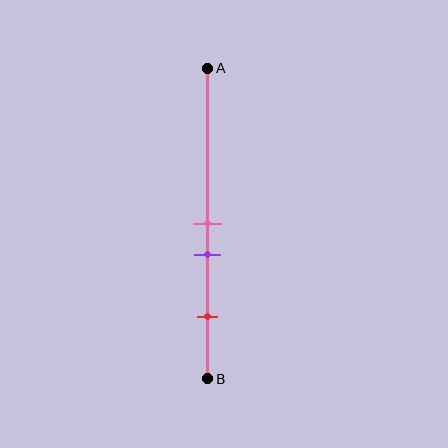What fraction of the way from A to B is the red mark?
The red mark is approximately 80% (0.8) of the way from A to B.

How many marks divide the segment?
There are 3 marks dividing the segment.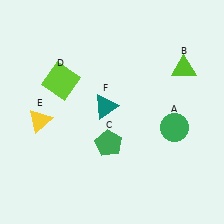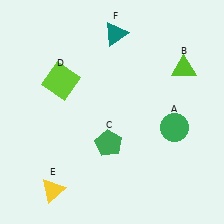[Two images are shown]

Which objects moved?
The objects that moved are: the yellow triangle (E), the teal triangle (F).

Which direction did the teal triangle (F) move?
The teal triangle (F) moved up.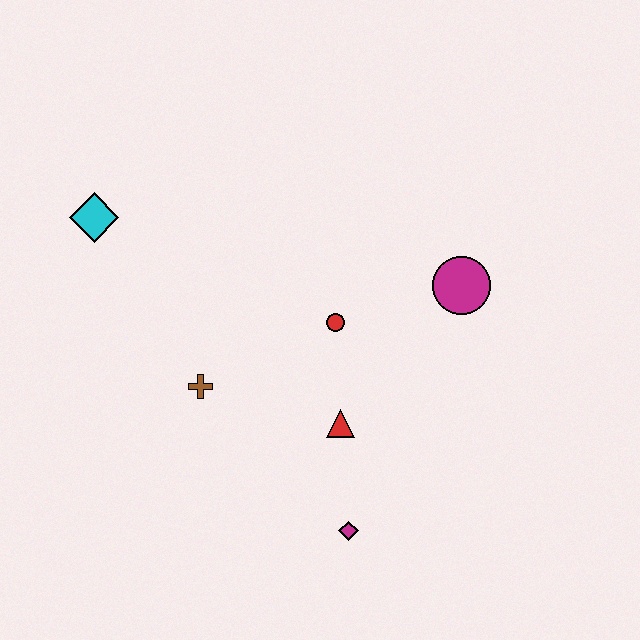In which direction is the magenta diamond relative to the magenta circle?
The magenta diamond is below the magenta circle.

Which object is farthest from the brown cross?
The magenta circle is farthest from the brown cross.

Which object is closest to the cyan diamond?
The brown cross is closest to the cyan diamond.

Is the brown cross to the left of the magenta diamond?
Yes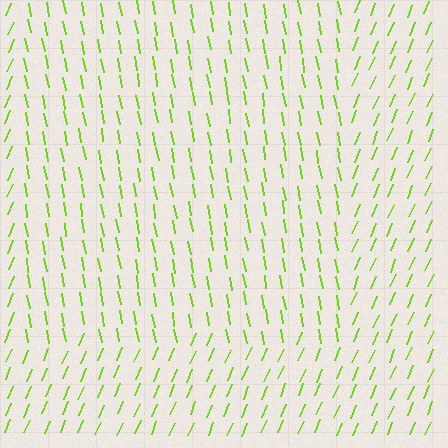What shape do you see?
I see a rectangle.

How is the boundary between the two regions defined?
The boundary is defined purely by a change in line orientation (approximately 33 degrees difference). All lines are the same color and thickness.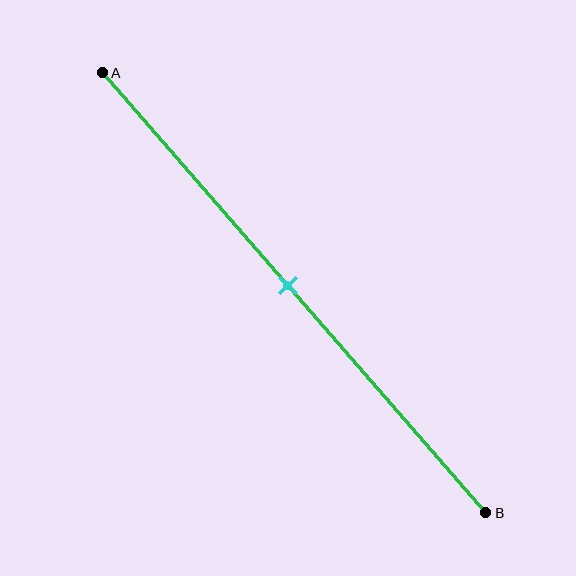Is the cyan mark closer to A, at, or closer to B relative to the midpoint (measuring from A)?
The cyan mark is approximately at the midpoint of segment AB.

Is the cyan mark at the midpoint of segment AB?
Yes, the mark is approximately at the midpoint.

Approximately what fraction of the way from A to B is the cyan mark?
The cyan mark is approximately 50% of the way from A to B.